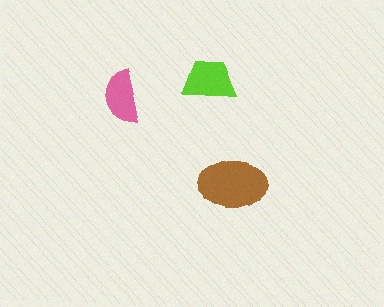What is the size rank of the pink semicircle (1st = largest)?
3rd.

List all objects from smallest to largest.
The pink semicircle, the lime trapezoid, the brown ellipse.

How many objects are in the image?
There are 3 objects in the image.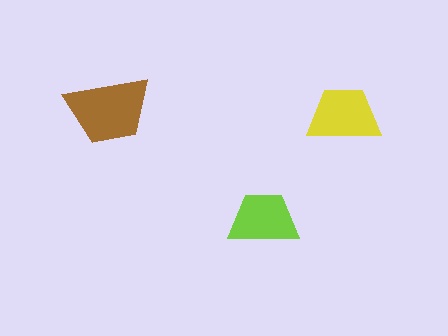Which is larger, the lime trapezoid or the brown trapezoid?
The brown one.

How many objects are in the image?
There are 3 objects in the image.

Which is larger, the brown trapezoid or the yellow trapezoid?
The brown one.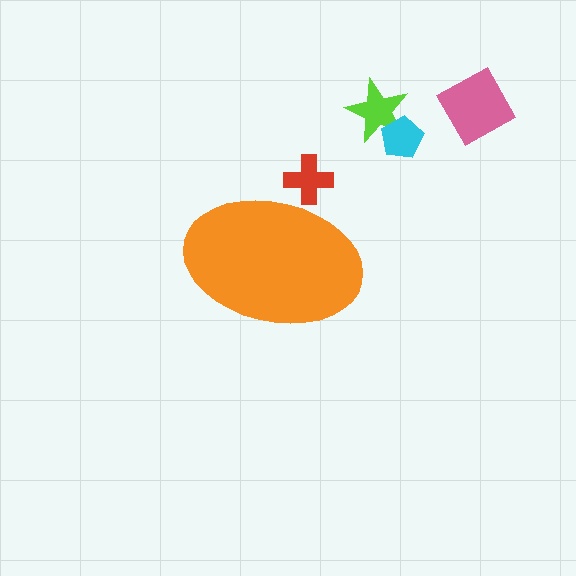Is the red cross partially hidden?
Yes, the red cross is partially hidden behind the orange ellipse.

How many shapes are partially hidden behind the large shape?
1 shape is partially hidden.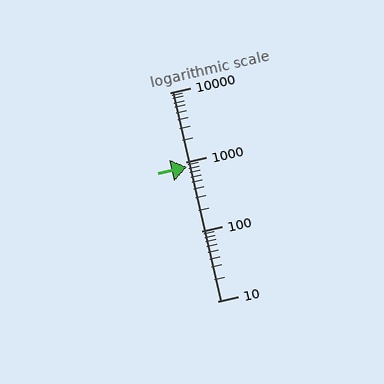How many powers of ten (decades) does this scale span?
The scale spans 3 decades, from 10 to 10000.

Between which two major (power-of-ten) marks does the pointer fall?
The pointer is between 100 and 1000.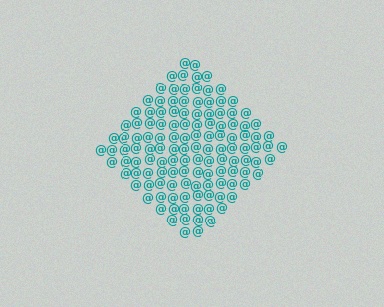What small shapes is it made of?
It is made of small at signs.